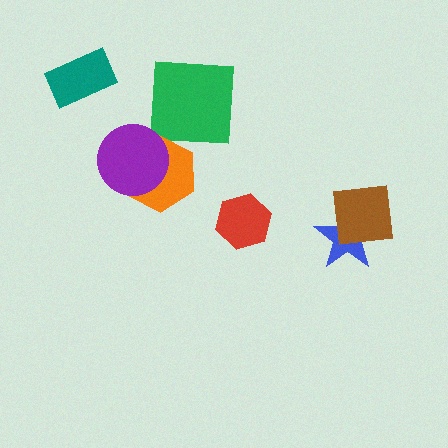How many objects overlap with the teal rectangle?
0 objects overlap with the teal rectangle.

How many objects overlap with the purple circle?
1 object overlaps with the purple circle.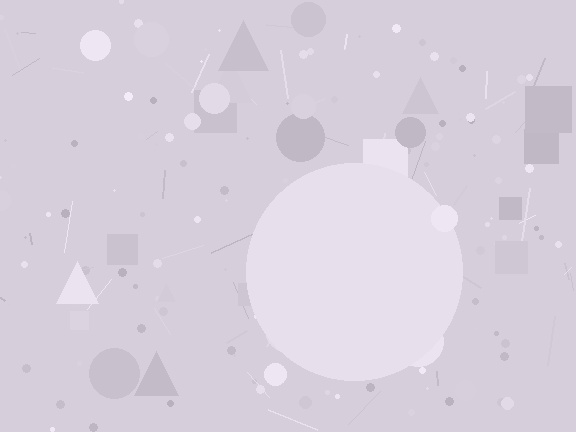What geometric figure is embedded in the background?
A circle is embedded in the background.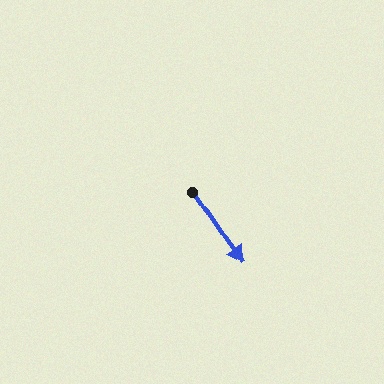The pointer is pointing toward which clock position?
Roughly 5 o'clock.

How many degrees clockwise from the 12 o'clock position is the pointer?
Approximately 146 degrees.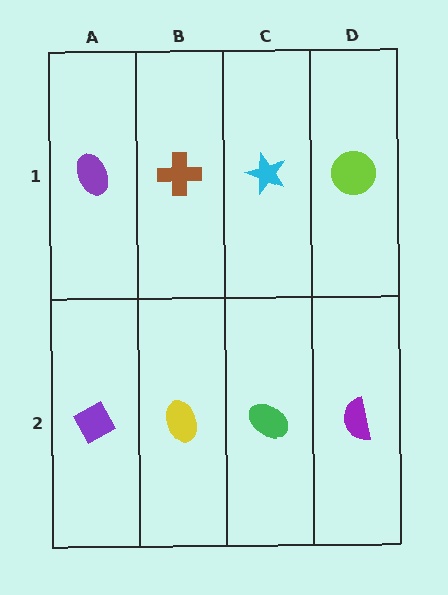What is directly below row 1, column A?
A purple diamond.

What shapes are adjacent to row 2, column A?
A purple ellipse (row 1, column A), a yellow ellipse (row 2, column B).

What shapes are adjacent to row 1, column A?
A purple diamond (row 2, column A), a brown cross (row 1, column B).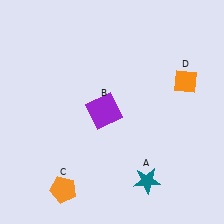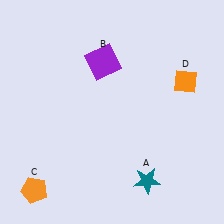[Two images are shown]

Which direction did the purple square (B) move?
The purple square (B) moved up.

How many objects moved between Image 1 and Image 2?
2 objects moved between the two images.